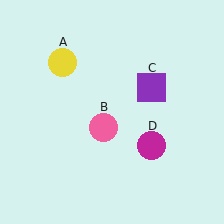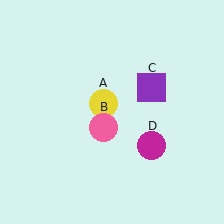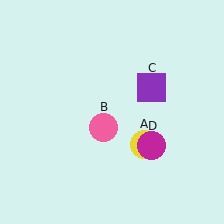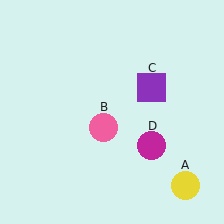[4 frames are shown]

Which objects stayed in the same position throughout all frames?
Pink circle (object B) and purple square (object C) and magenta circle (object D) remained stationary.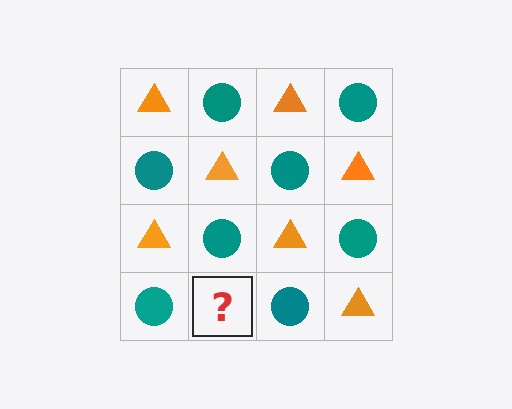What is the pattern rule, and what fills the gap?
The rule is that it alternates orange triangle and teal circle in a checkerboard pattern. The gap should be filled with an orange triangle.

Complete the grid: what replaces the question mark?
The question mark should be replaced with an orange triangle.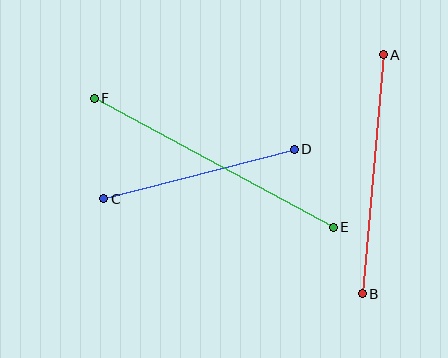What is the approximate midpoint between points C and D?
The midpoint is at approximately (199, 174) pixels.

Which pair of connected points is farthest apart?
Points E and F are farthest apart.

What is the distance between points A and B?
The distance is approximately 240 pixels.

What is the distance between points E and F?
The distance is approximately 272 pixels.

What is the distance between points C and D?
The distance is approximately 197 pixels.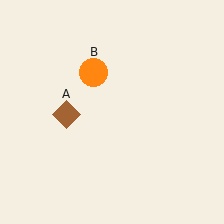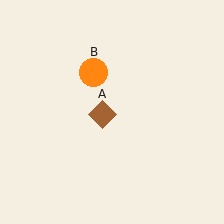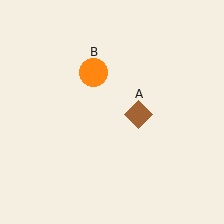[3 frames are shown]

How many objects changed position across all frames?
1 object changed position: brown diamond (object A).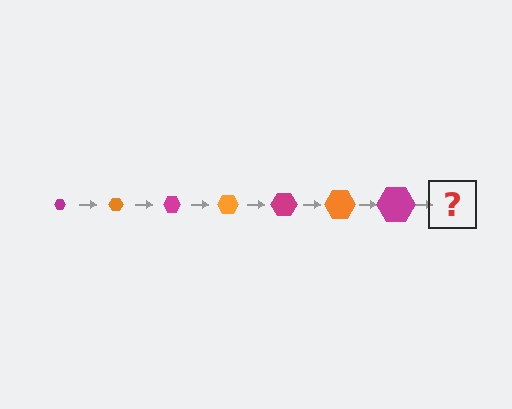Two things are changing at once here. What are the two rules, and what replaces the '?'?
The two rules are that the hexagon grows larger each step and the color cycles through magenta and orange. The '?' should be an orange hexagon, larger than the previous one.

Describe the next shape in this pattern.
It should be an orange hexagon, larger than the previous one.